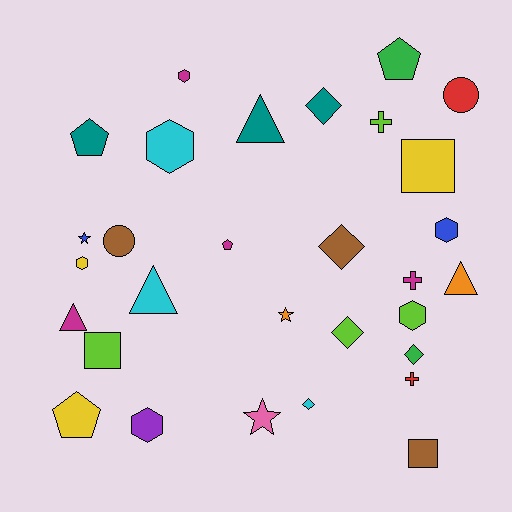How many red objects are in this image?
There are 2 red objects.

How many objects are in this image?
There are 30 objects.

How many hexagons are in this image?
There are 6 hexagons.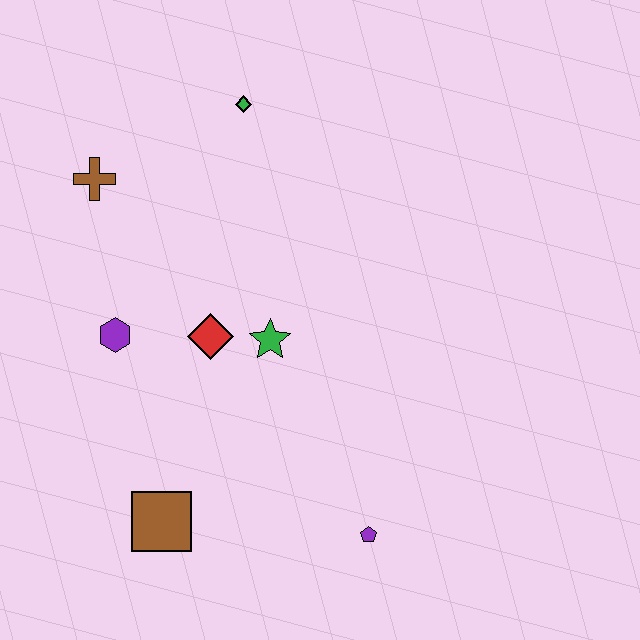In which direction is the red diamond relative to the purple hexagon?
The red diamond is to the right of the purple hexagon.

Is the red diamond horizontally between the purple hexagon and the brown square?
No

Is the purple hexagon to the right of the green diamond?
No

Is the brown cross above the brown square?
Yes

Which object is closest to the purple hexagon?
The red diamond is closest to the purple hexagon.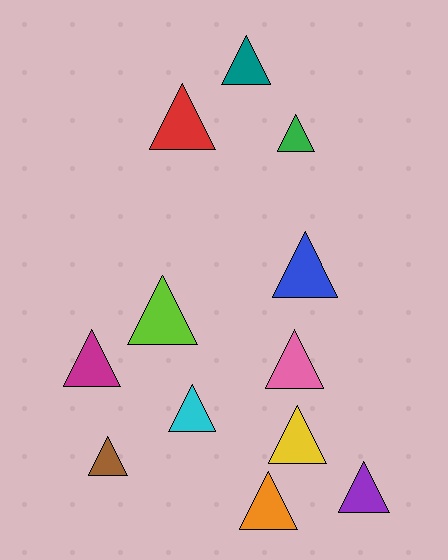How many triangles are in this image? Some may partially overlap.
There are 12 triangles.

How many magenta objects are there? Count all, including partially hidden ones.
There is 1 magenta object.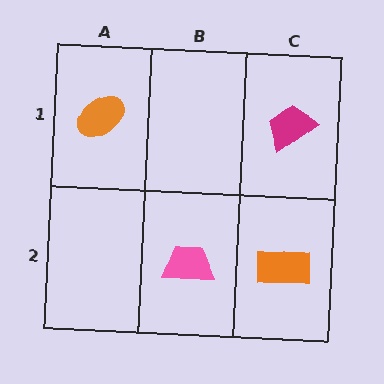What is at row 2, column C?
An orange rectangle.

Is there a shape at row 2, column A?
No, that cell is empty.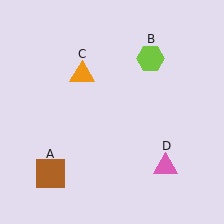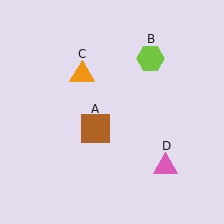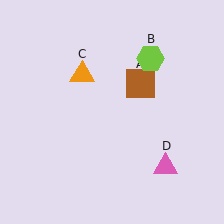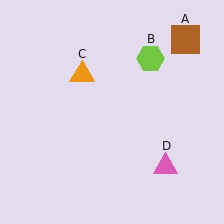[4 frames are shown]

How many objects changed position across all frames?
1 object changed position: brown square (object A).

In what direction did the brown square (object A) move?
The brown square (object A) moved up and to the right.